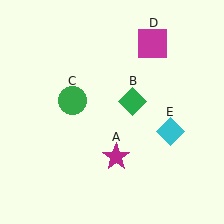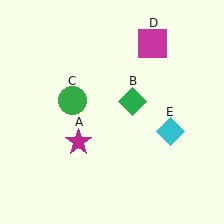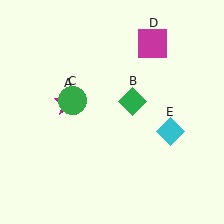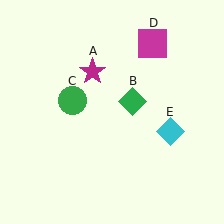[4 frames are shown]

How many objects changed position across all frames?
1 object changed position: magenta star (object A).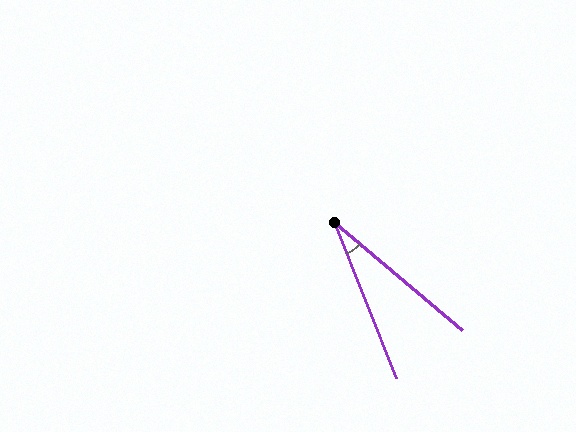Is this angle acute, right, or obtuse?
It is acute.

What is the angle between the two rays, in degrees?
Approximately 28 degrees.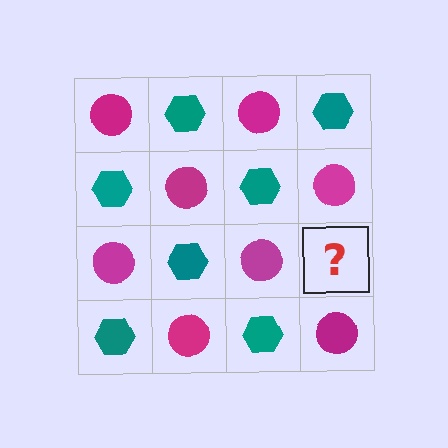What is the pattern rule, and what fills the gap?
The rule is that it alternates magenta circle and teal hexagon in a checkerboard pattern. The gap should be filled with a teal hexagon.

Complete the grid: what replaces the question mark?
The question mark should be replaced with a teal hexagon.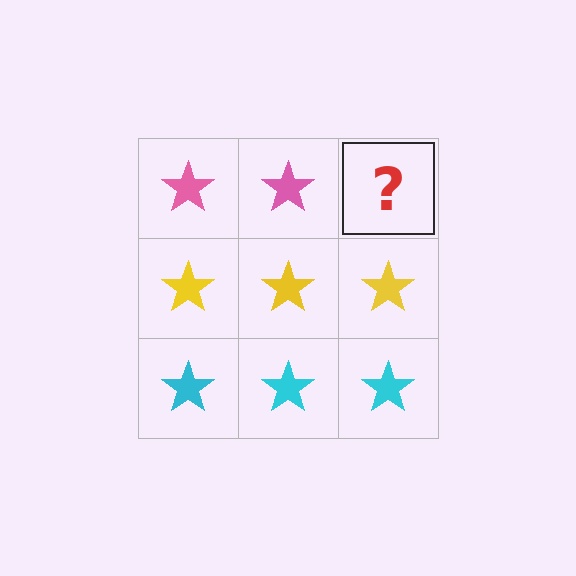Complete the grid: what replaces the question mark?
The question mark should be replaced with a pink star.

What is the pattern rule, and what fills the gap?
The rule is that each row has a consistent color. The gap should be filled with a pink star.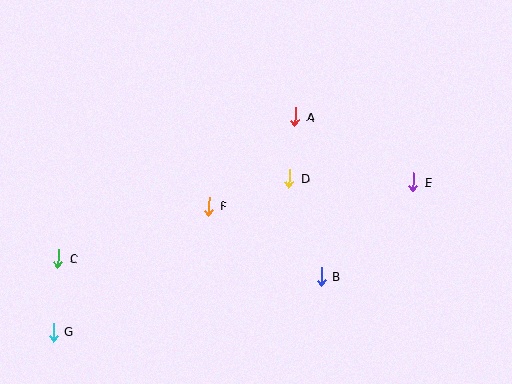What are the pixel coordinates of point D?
Point D is at (289, 178).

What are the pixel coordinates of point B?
Point B is at (321, 277).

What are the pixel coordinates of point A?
Point A is at (296, 117).